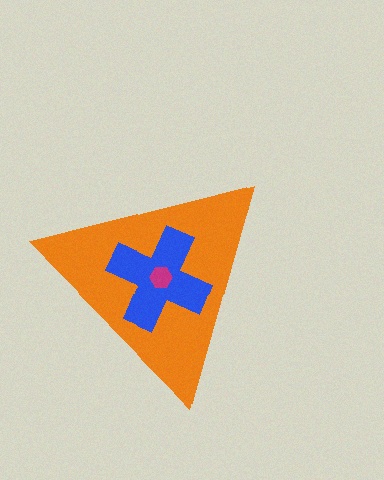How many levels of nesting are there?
3.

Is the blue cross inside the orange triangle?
Yes.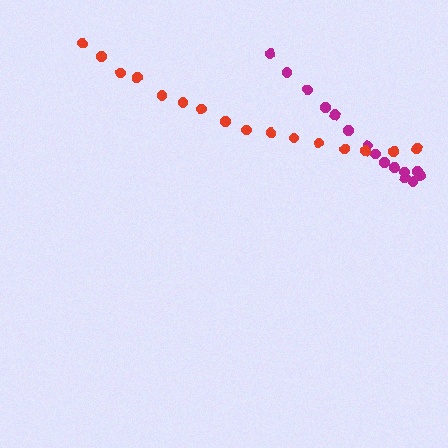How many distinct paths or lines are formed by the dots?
There are 2 distinct paths.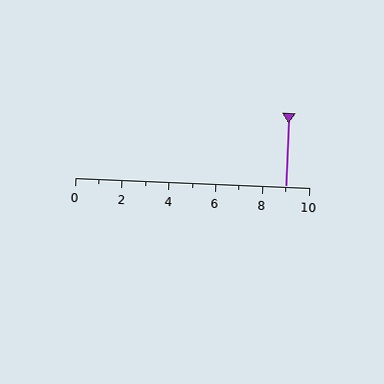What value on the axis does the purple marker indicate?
The marker indicates approximately 9.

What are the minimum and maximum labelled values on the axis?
The axis runs from 0 to 10.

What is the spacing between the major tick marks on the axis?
The major ticks are spaced 2 apart.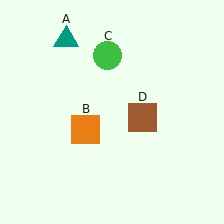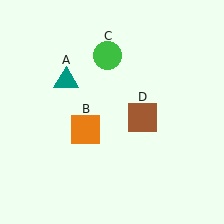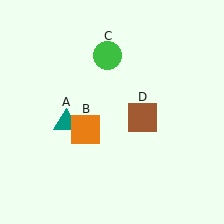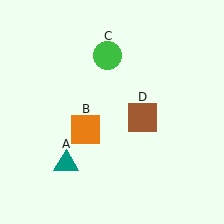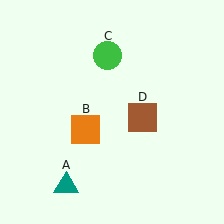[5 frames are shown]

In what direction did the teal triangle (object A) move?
The teal triangle (object A) moved down.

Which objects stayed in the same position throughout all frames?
Orange square (object B) and green circle (object C) and brown square (object D) remained stationary.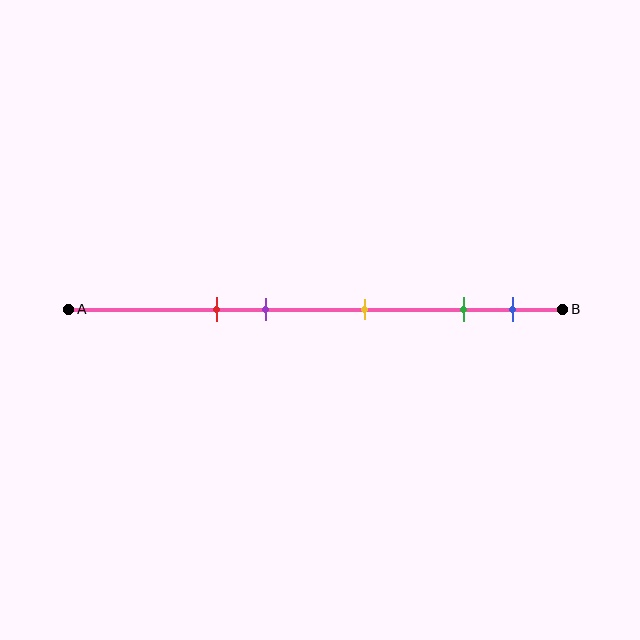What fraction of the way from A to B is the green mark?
The green mark is approximately 80% (0.8) of the way from A to B.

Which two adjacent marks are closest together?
The green and blue marks are the closest adjacent pair.